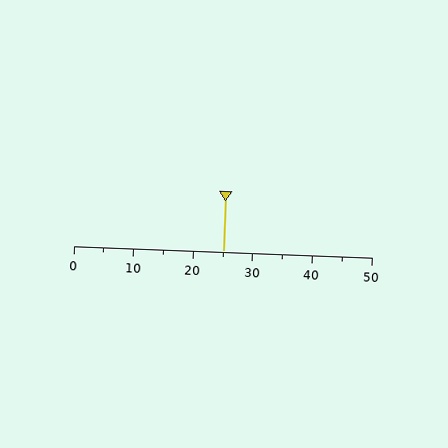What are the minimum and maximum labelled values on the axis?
The axis runs from 0 to 50.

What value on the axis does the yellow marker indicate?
The marker indicates approximately 25.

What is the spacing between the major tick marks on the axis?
The major ticks are spaced 10 apart.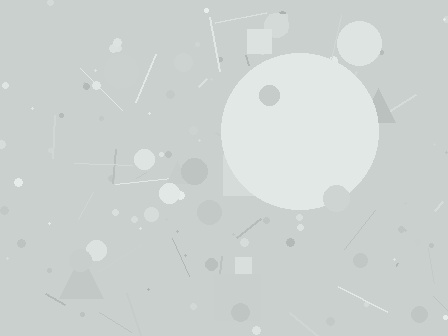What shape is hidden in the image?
A circle is hidden in the image.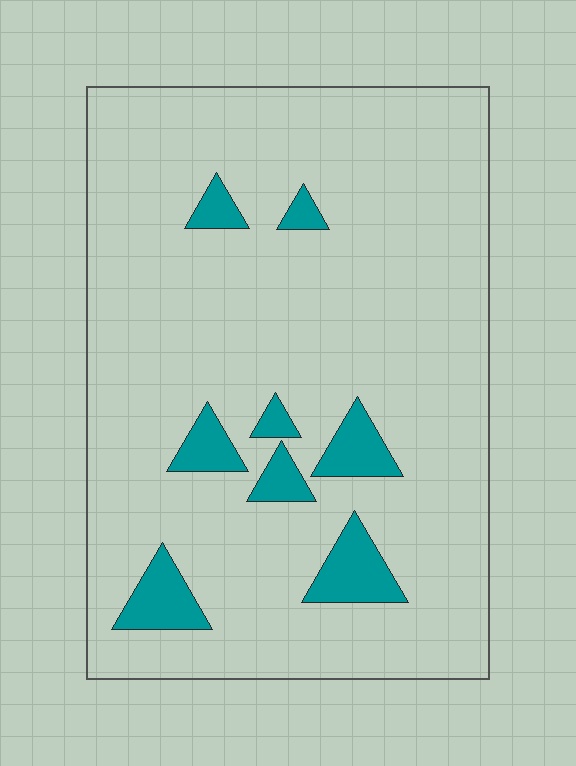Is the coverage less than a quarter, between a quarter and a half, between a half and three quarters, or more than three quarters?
Less than a quarter.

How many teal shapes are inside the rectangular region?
8.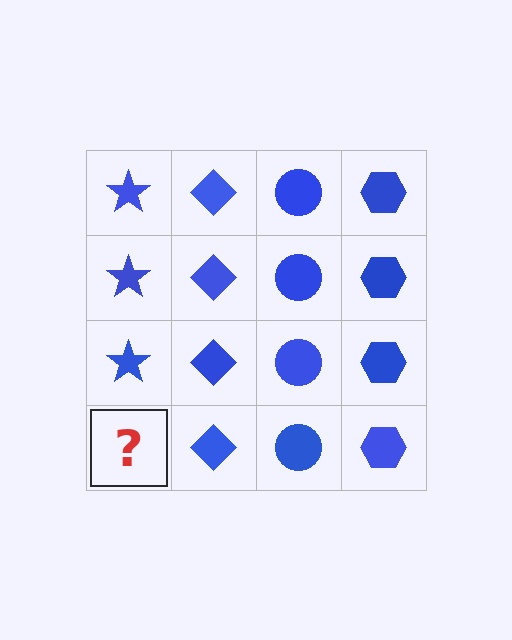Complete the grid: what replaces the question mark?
The question mark should be replaced with a blue star.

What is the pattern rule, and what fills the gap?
The rule is that each column has a consistent shape. The gap should be filled with a blue star.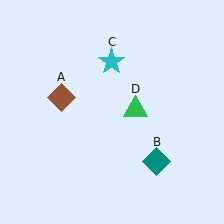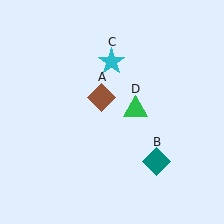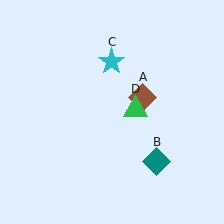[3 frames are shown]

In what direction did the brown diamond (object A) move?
The brown diamond (object A) moved right.